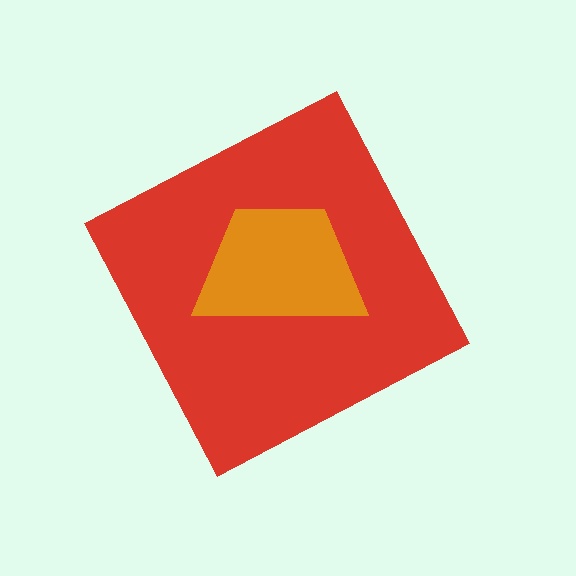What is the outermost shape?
The red diamond.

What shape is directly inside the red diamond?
The orange trapezoid.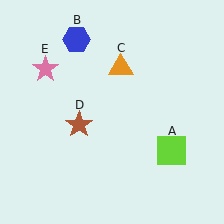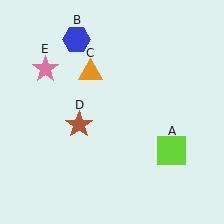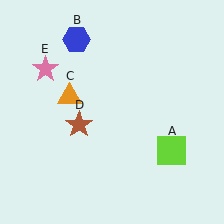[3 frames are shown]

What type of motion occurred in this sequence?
The orange triangle (object C) rotated counterclockwise around the center of the scene.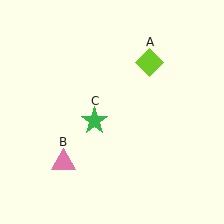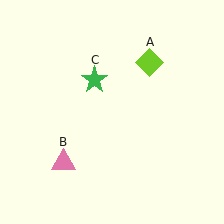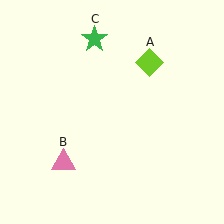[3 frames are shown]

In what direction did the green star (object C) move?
The green star (object C) moved up.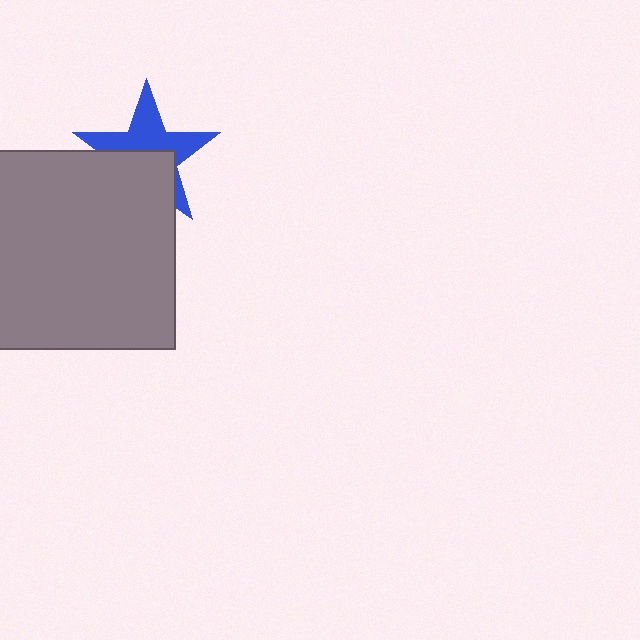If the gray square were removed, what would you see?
You would see the complete blue star.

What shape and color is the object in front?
The object in front is a gray square.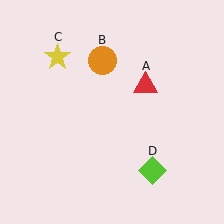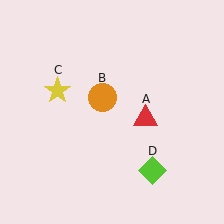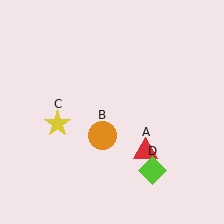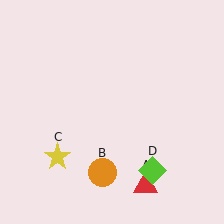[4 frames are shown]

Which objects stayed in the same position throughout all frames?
Lime diamond (object D) remained stationary.